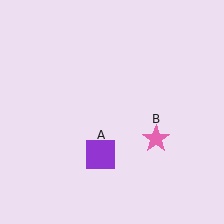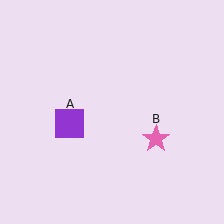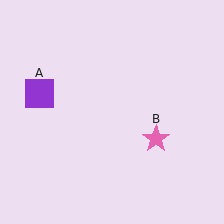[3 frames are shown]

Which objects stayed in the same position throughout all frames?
Pink star (object B) remained stationary.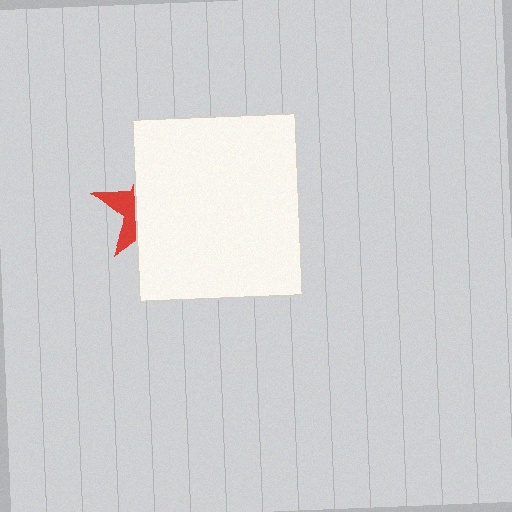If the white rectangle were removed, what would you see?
You would see the complete red star.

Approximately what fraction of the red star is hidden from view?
Roughly 69% of the red star is hidden behind the white rectangle.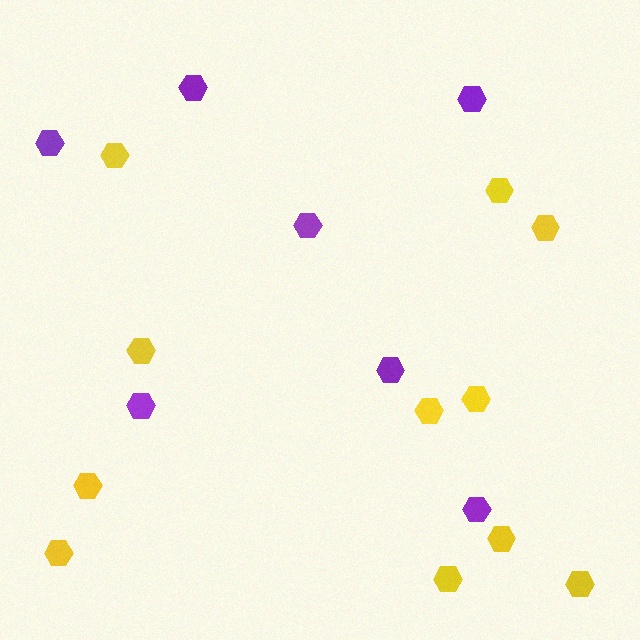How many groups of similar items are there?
There are 2 groups: one group of yellow hexagons (11) and one group of purple hexagons (7).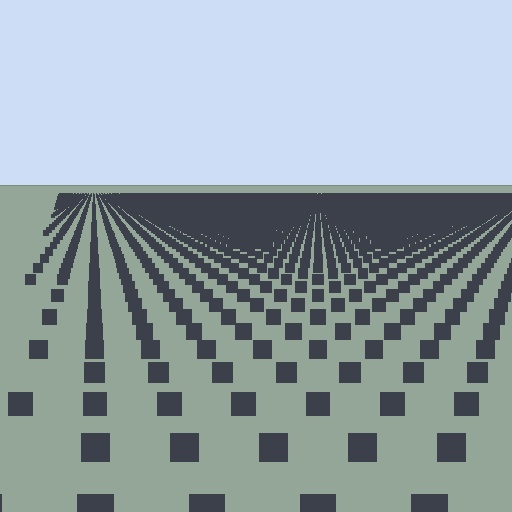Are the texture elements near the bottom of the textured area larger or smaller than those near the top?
Larger. Near the bottom, elements are closer to the viewer and appear at a bigger on-screen size.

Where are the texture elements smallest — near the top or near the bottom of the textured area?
Near the top.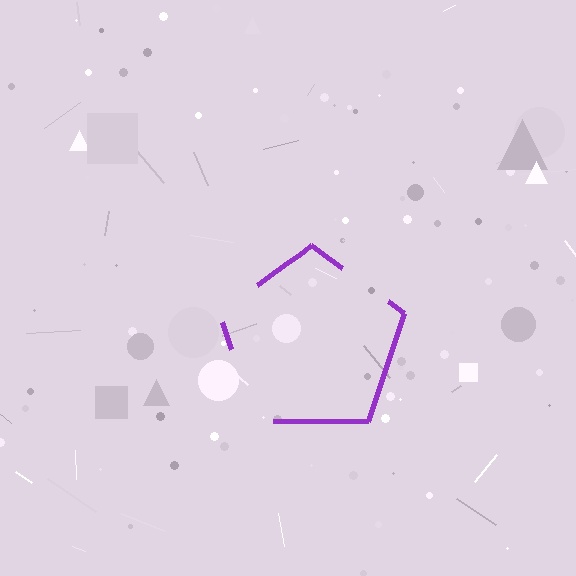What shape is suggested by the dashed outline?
The dashed outline suggests a pentagon.